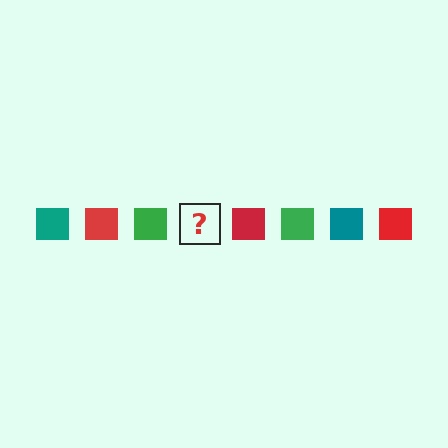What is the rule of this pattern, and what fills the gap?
The rule is that the pattern cycles through teal, red, green squares. The gap should be filled with a teal square.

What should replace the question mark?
The question mark should be replaced with a teal square.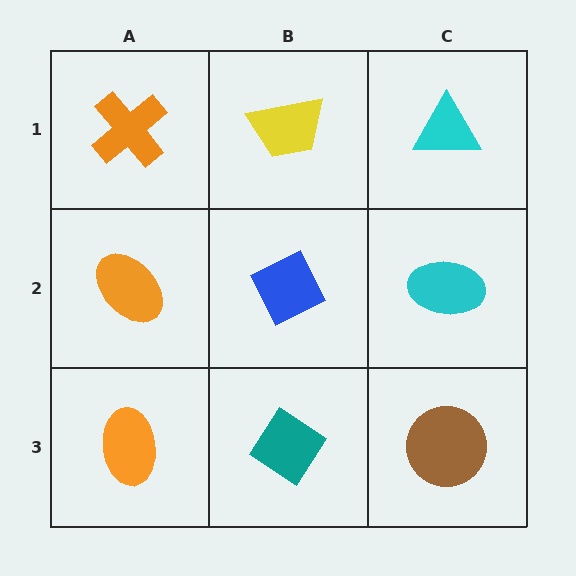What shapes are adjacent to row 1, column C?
A cyan ellipse (row 2, column C), a yellow trapezoid (row 1, column B).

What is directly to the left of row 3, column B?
An orange ellipse.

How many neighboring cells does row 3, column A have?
2.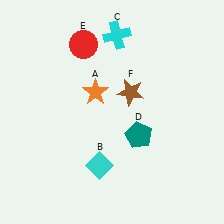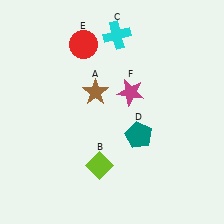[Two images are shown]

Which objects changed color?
A changed from orange to brown. B changed from cyan to lime. F changed from brown to magenta.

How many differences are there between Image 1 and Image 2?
There are 3 differences between the two images.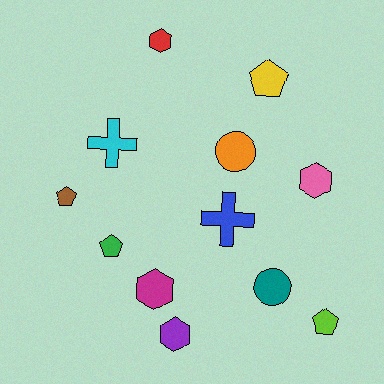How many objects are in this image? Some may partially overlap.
There are 12 objects.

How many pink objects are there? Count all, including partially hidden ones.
There is 1 pink object.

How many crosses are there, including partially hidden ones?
There are 2 crosses.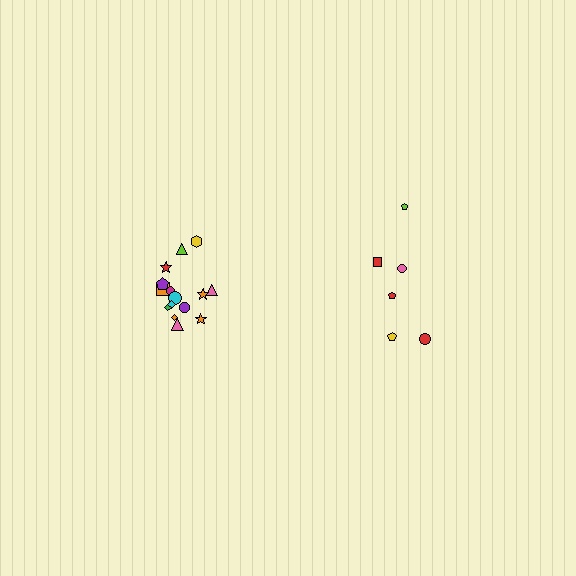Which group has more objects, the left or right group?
The left group.